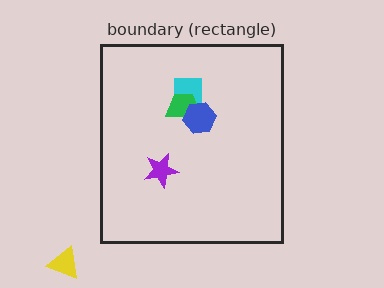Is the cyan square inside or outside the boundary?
Inside.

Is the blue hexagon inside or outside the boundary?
Inside.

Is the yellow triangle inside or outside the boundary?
Outside.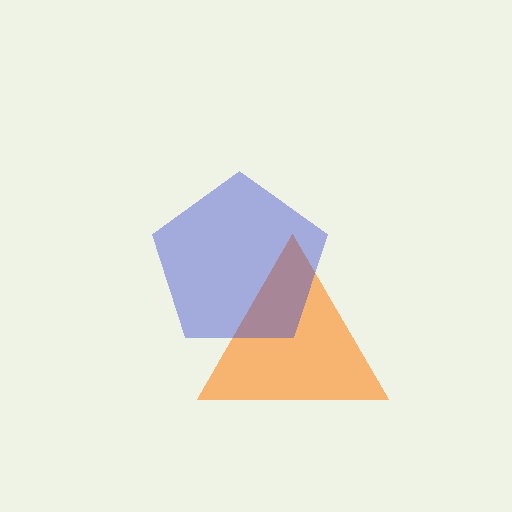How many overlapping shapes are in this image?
There are 2 overlapping shapes in the image.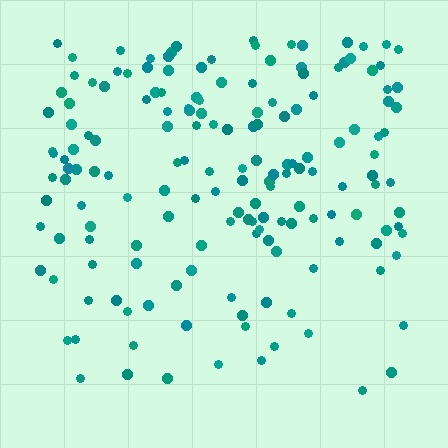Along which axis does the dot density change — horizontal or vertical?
Vertical.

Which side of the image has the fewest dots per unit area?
The bottom.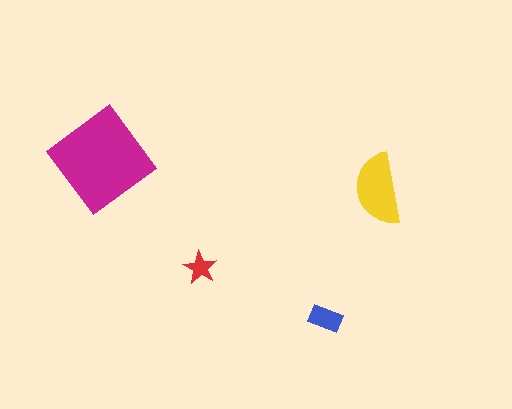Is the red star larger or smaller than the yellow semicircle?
Smaller.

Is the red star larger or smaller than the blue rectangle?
Smaller.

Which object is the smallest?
The red star.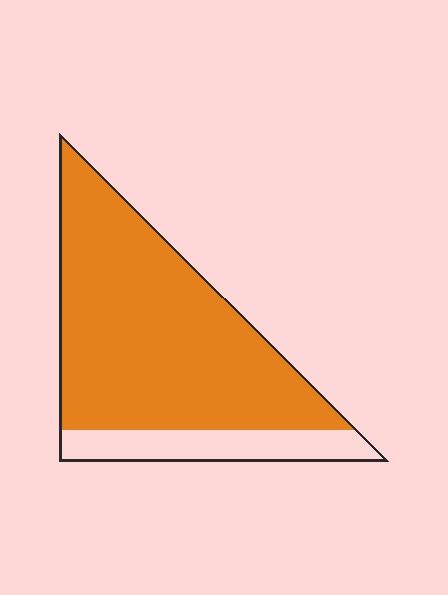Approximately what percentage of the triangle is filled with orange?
Approximately 80%.